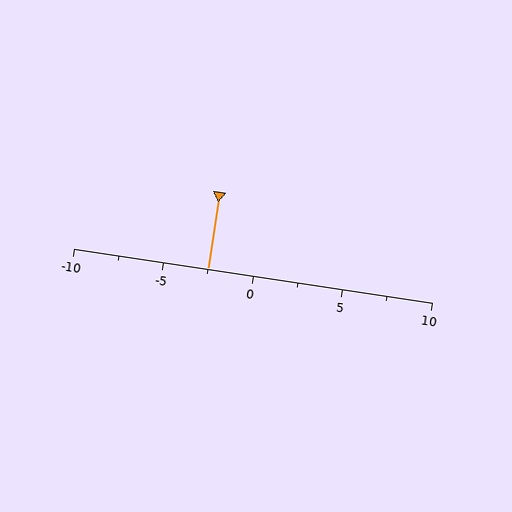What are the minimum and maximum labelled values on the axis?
The axis runs from -10 to 10.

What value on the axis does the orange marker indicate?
The marker indicates approximately -2.5.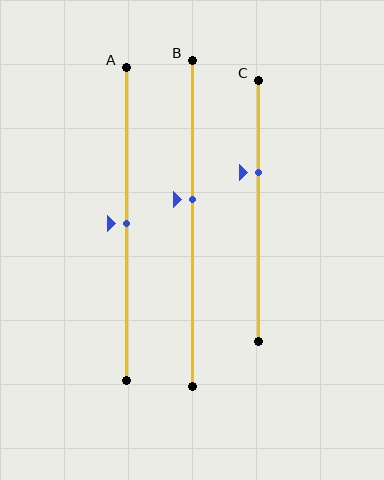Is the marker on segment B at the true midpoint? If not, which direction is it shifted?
No, the marker on segment B is shifted upward by about 7% of the segment length.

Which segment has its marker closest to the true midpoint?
Segment A has its marker closest to the true midpoint.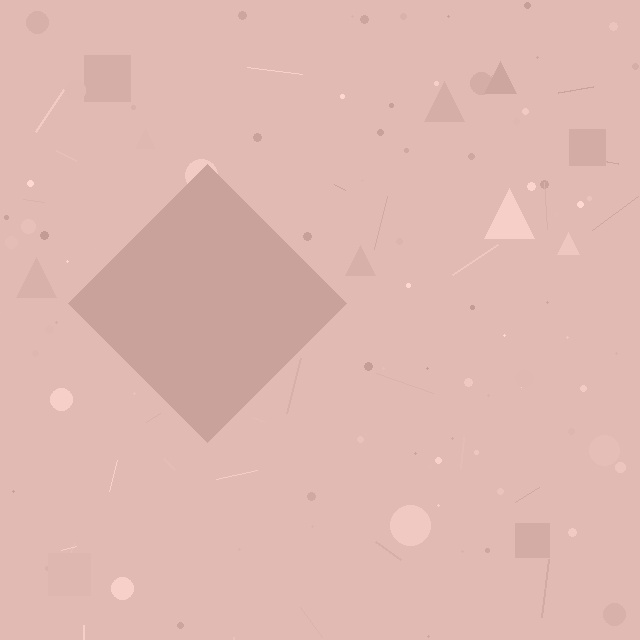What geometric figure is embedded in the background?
A diamond is embedded in the background.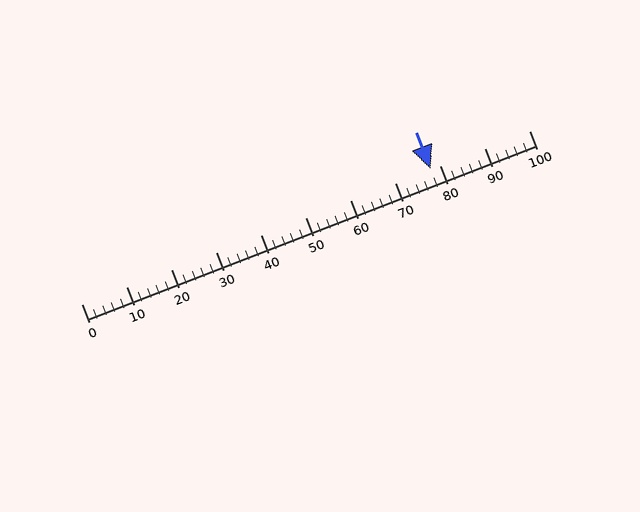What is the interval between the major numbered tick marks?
The major tick marks are spaced 10 units apart.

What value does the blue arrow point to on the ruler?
The blue arrow points to approximately 78.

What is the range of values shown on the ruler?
The ruler shows values from 0 to 100.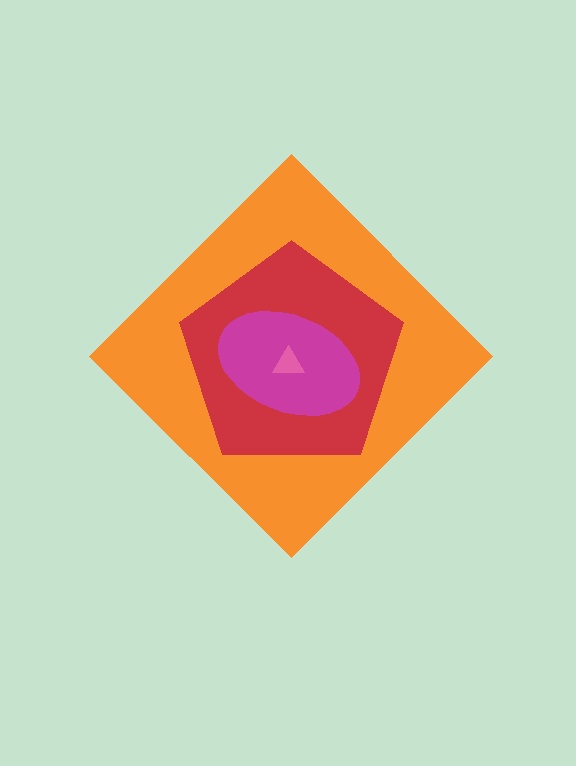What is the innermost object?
The pink triangle.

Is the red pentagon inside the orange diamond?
Yes.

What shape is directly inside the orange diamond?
The red pentagon.